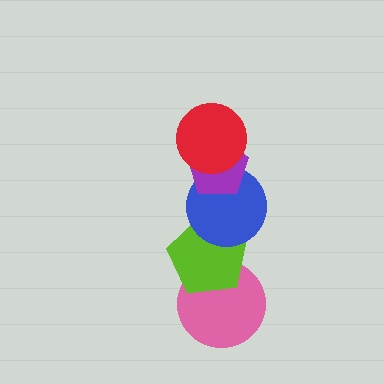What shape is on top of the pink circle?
The lime pentagon is on top of the pink circle.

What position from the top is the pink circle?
The pink circle is 5th from the top.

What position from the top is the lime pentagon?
The lime pentagon is 4th from the top.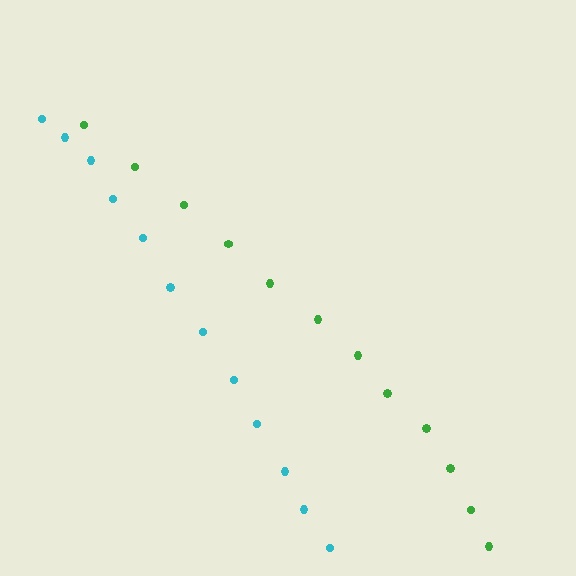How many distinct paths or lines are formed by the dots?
There are 2 distinct paths.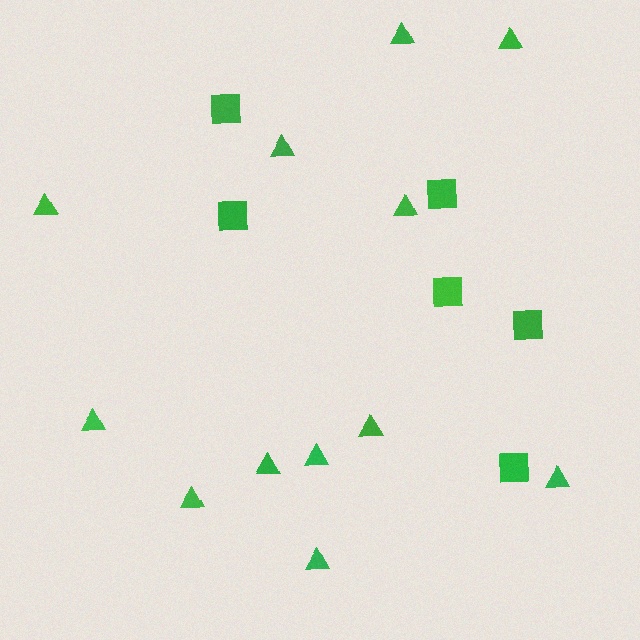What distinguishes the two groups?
There are 2 groups: one group of squares (6) and one group of triangles (12).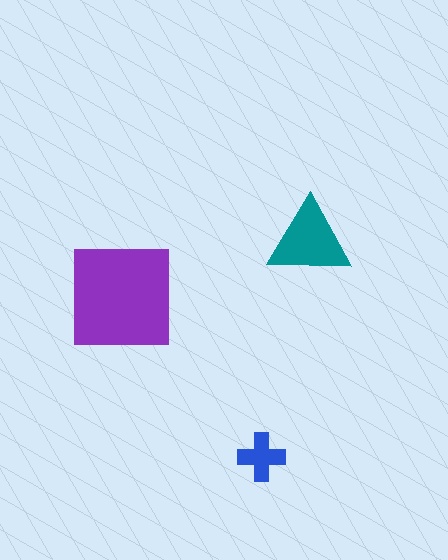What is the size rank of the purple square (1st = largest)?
1st.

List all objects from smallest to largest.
The blue cross, the teal triangle, the purple square.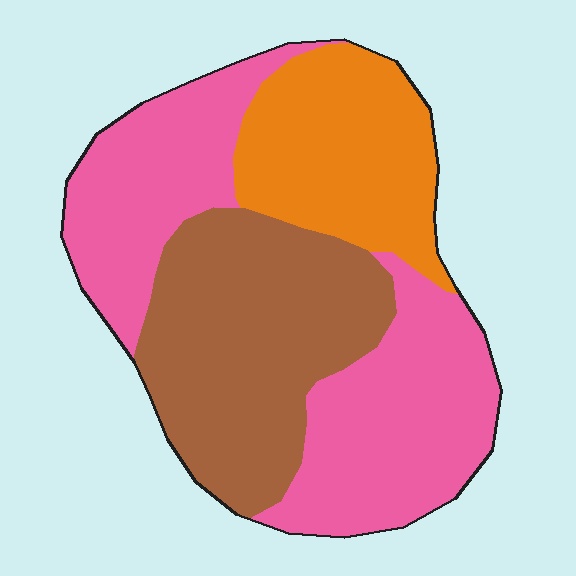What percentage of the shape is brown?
Brown takes up about one third (1/3) of the shape.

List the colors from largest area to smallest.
From largest to smallest: pink, brown, orange.